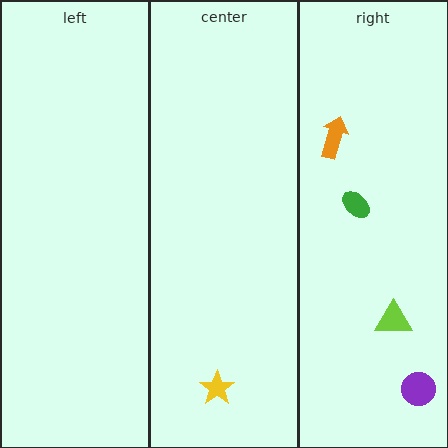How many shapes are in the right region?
4.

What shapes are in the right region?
The orange arrow, the green ellipse, the purple circle, the lime triangle.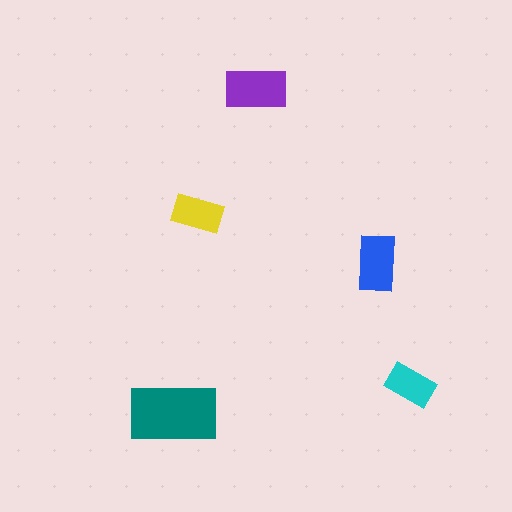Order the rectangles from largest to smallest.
the teal one, the purple one, the blue one, the yellow one, the cyan one.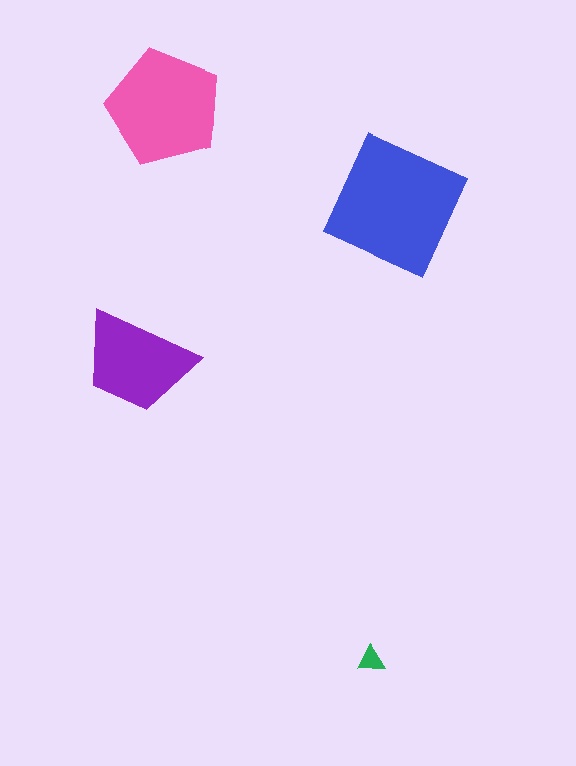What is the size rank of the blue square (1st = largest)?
1st.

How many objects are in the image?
There are 4 objects in the image.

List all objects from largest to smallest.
The blue square, the pink pentagon, the purple trapezoid, the green triangle.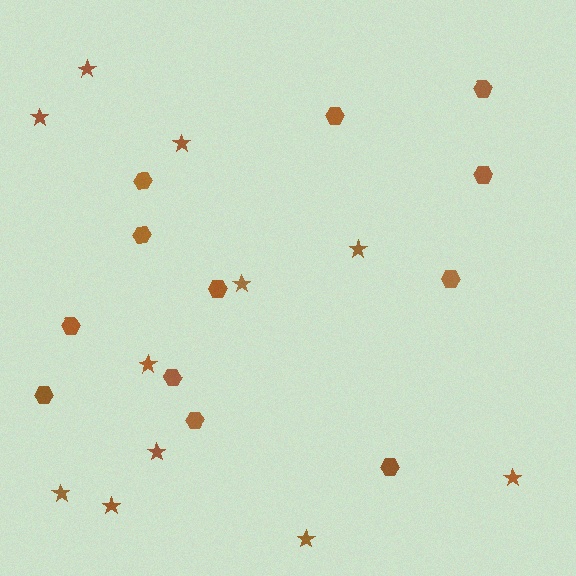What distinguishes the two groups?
There are 2 groups: one group of stars (11) and one group of hexagons (12).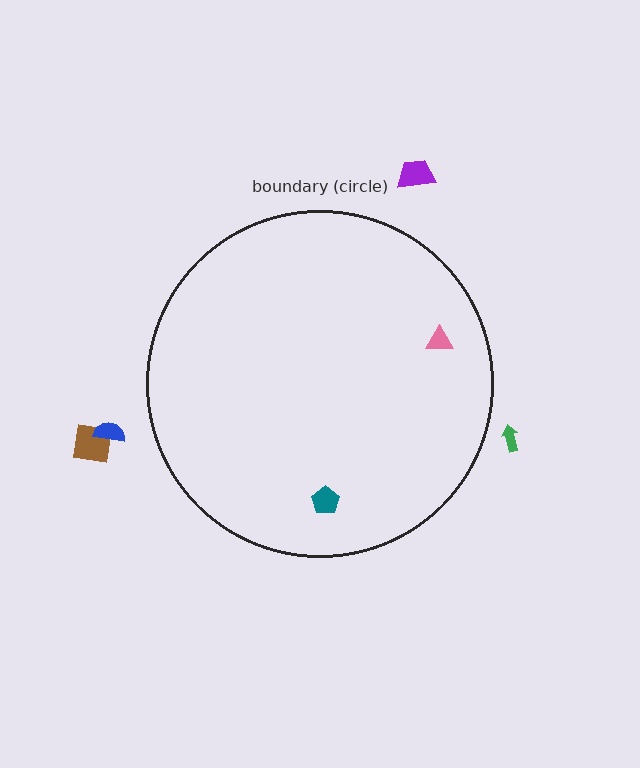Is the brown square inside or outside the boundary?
Outside.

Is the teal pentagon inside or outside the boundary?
Inside.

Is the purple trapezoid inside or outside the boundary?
Outside.